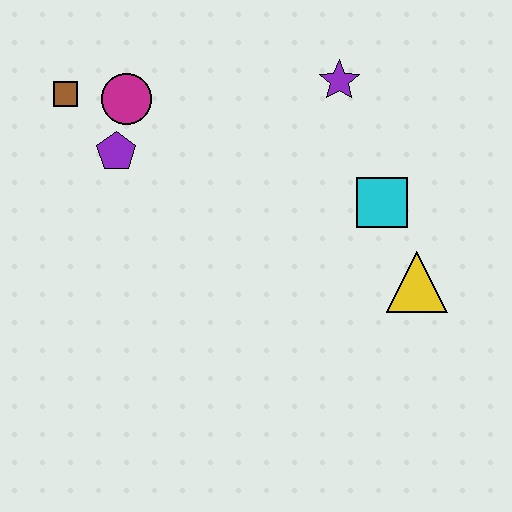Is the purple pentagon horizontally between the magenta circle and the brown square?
Yes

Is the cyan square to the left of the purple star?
No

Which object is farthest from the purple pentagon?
The yellow triangle is farthest from the purple pentagon.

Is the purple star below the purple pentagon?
No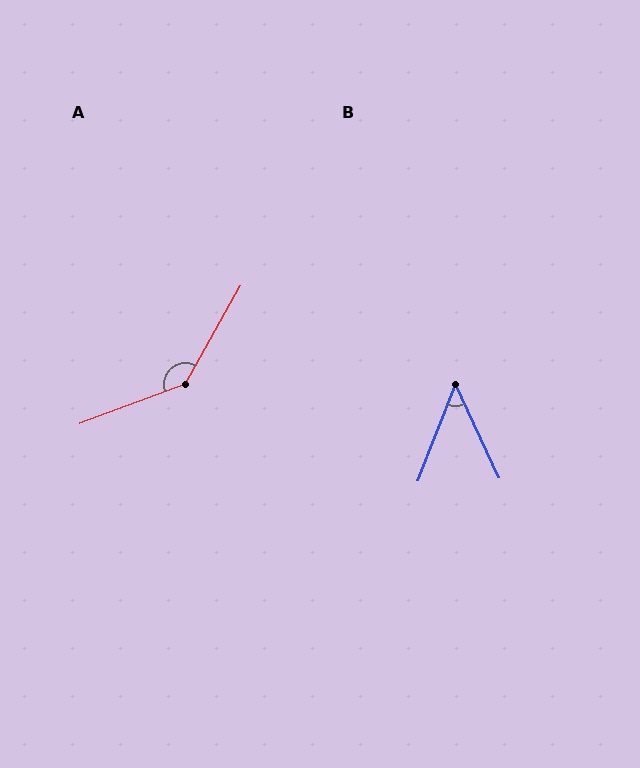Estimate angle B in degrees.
Approximately 46 degrees.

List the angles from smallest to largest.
B (46°), A (140°).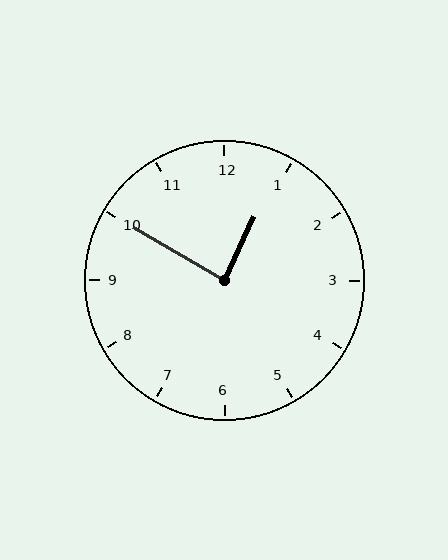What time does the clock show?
12:50.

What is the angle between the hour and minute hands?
Approximately 85 degrees.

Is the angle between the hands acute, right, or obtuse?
It is right.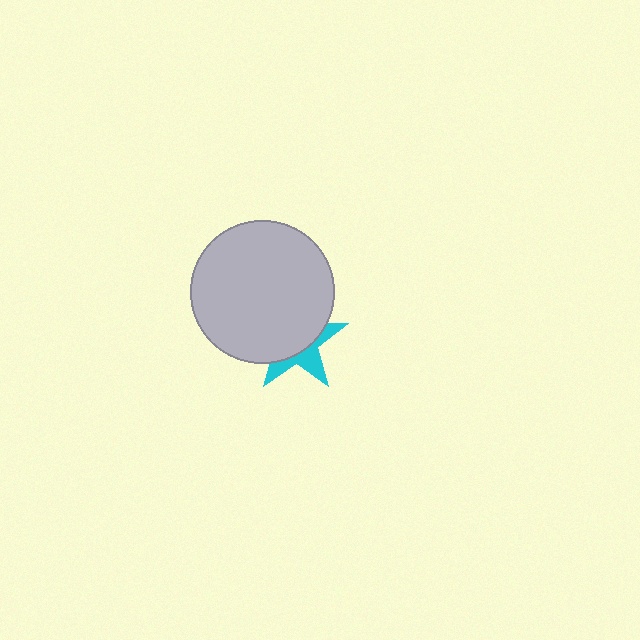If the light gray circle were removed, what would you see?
You would see the complete cyan star.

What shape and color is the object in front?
The object in front is a light gray circle.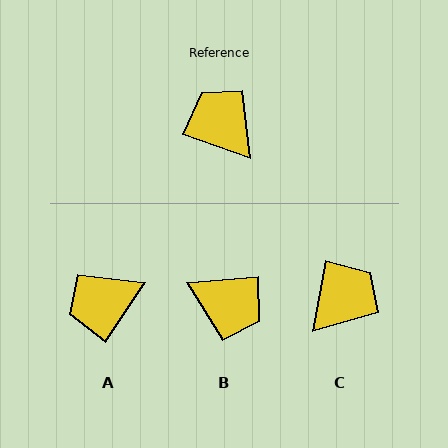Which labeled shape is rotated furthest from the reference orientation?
B, about 155 degrees away.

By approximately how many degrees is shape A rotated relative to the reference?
Approximately 76 degrees counter-clockwise.